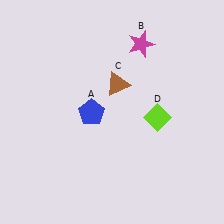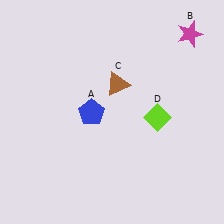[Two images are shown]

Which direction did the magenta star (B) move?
The magenta star (B) moved right.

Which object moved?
The magenta star (B) moved right.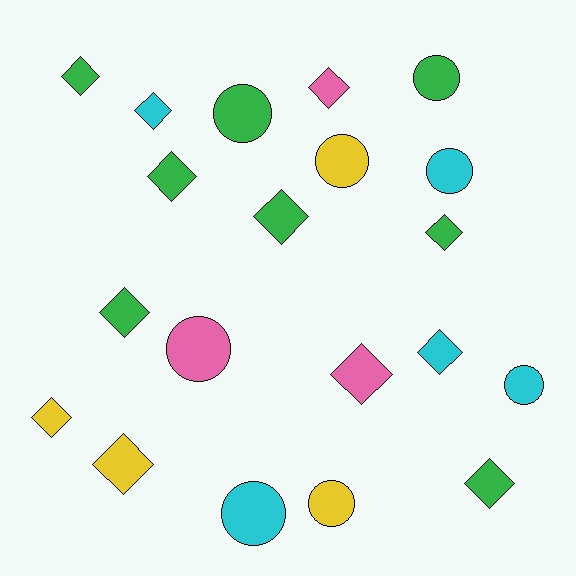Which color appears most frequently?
Green, with 8 objects.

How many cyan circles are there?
There are 3 cyan circles.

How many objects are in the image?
There are 20 objects.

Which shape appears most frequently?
Diamond, with 12 objects.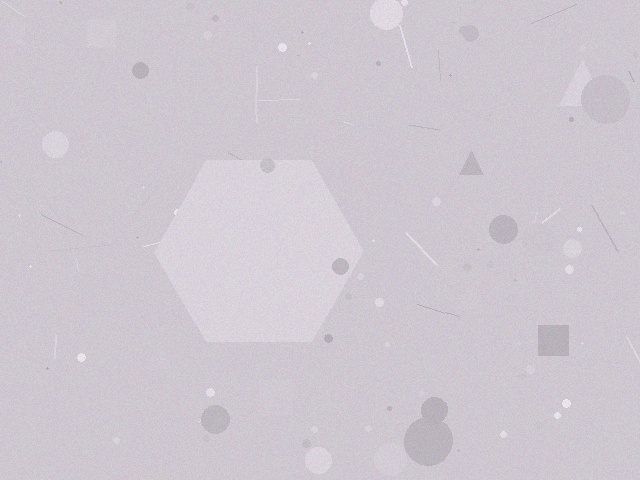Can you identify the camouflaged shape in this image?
The camouflaged shape is a hexagon.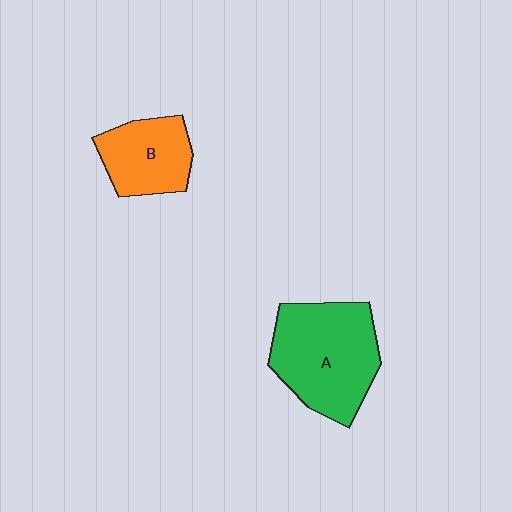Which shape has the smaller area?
Shape B (orange).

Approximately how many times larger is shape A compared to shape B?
Approximately 1.6 times.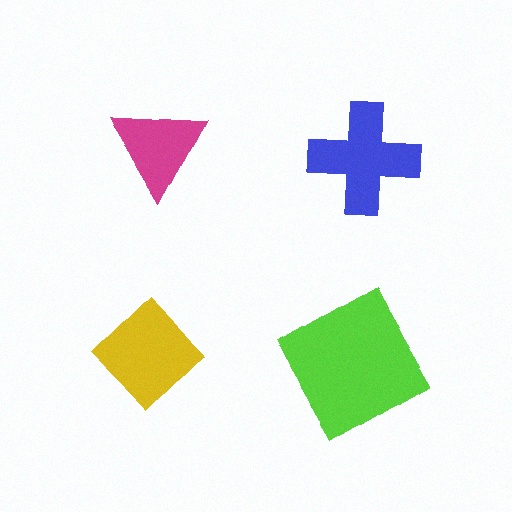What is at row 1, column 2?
A blue cross.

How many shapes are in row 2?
2 shapes.